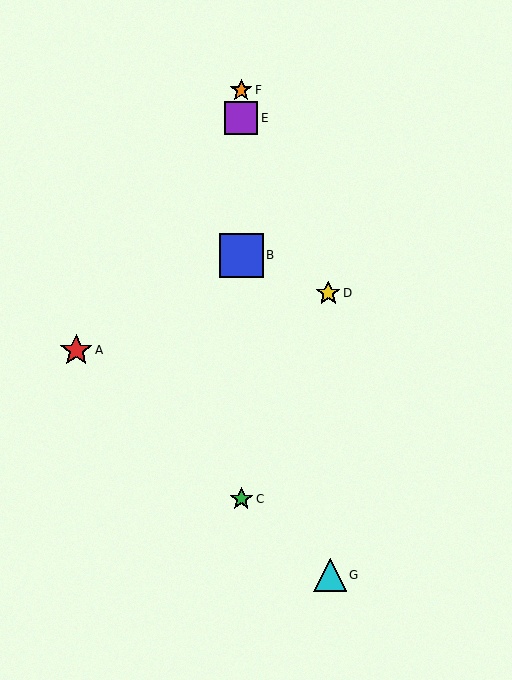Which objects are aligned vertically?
Objects B, C, E, F are aligned vertically.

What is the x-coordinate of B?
Object B is at x≈241.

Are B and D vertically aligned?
No, B is at x≈241 and D is at x≈328.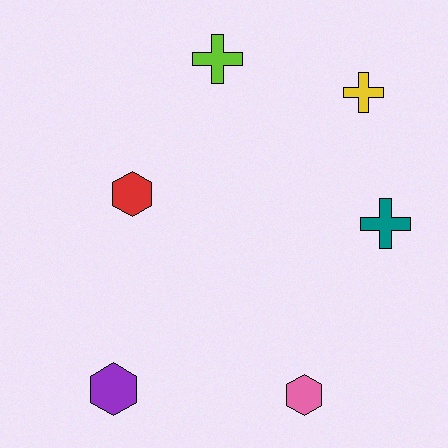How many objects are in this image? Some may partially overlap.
There are 6 objects.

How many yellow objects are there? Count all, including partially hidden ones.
There is 1 yellow object.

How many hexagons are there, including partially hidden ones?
There are 3 hexagons.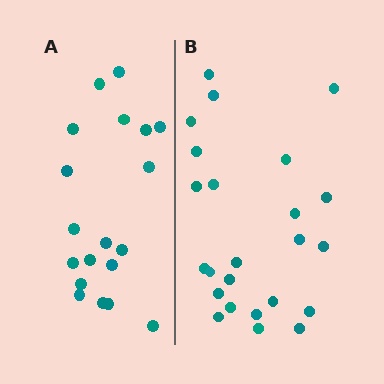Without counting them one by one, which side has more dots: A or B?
Region B (the right region) has more dots.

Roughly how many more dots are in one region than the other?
Region B has about 5 more dots than region A.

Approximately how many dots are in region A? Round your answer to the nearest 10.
About 20 dots. (The exact count is 19, which rounds to 20.)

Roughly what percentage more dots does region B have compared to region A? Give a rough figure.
About 25% more.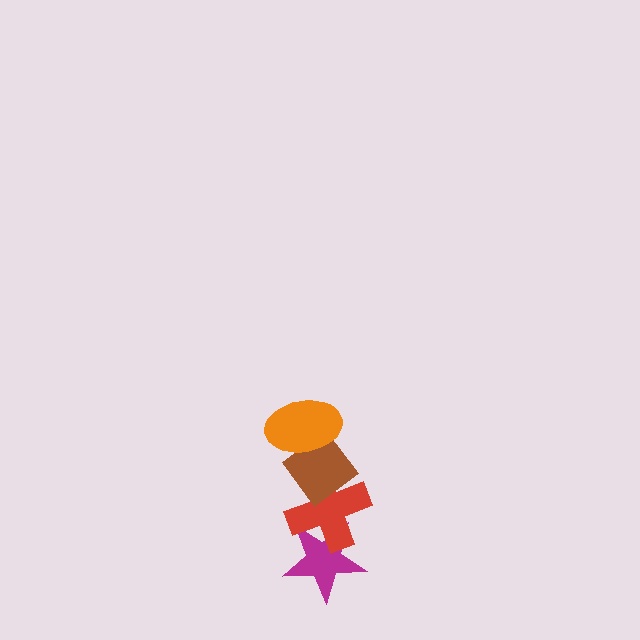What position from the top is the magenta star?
The magenta star is 4th from the top.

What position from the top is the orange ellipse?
The orange ellipse is 1st from the top.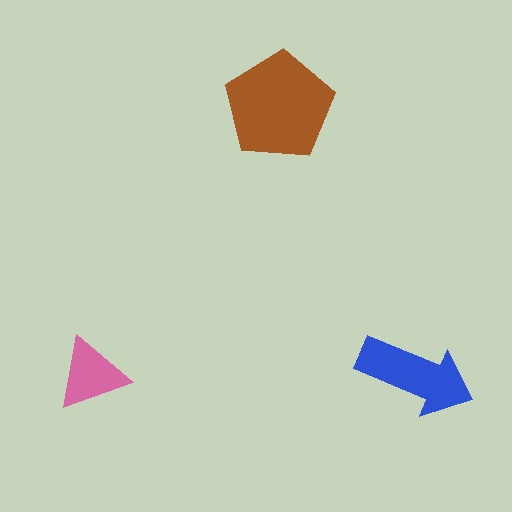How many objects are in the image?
There are 3 objects in the image.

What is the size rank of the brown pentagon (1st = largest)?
1st.